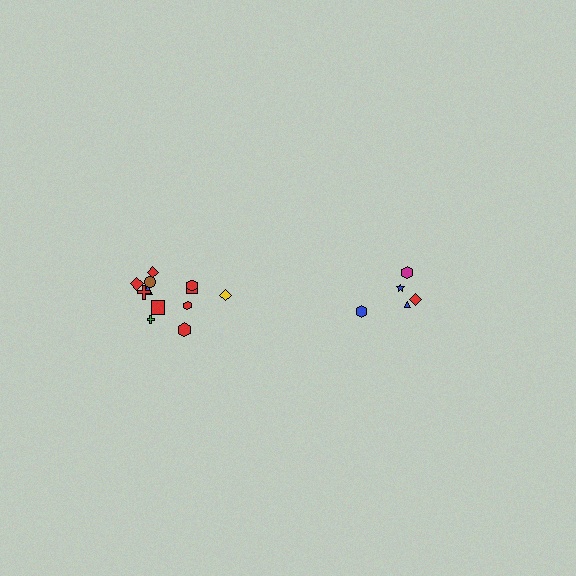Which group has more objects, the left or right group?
The left group.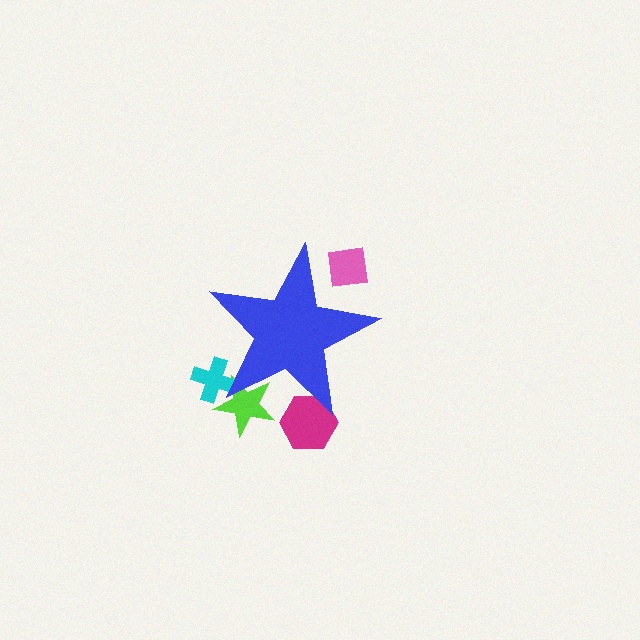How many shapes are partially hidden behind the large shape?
4 shapes are partially hidden.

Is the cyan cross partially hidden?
Yes, the cyan cross is partially hidden behind the blue star.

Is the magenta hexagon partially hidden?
Yes, the magenta hexagon is partially hidden behind the blue star.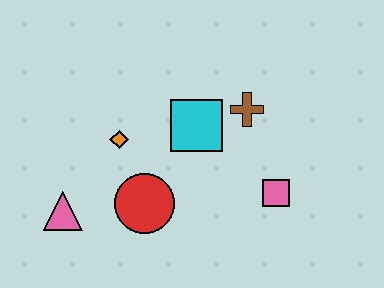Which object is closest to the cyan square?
The brown cross is closest to the cyan square.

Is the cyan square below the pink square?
No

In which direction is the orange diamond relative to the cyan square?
The orange diamond is to the left of the cyan square.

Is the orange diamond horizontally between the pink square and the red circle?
No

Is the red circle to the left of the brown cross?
Yes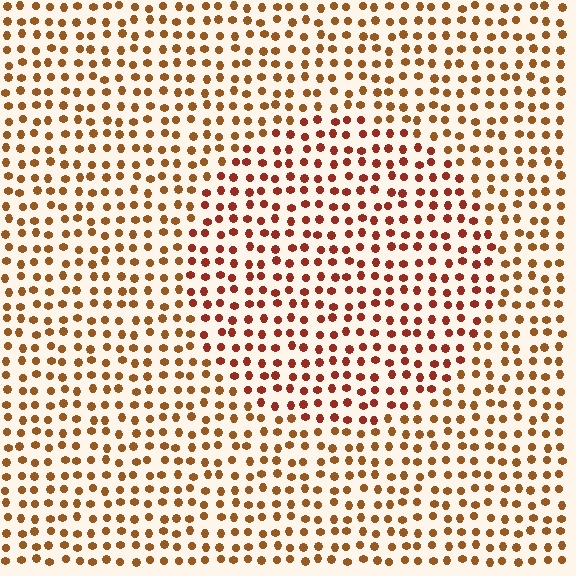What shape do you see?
I see a circle.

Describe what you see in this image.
The image is filled with small brown elements in a uniform arrangement. A circle-shaped region is visible where the elements are tinted to a slightly different hue, forming a subtle color boundary.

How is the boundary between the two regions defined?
The boundary is defined purely by a slight shift in hue (about 24 degrees). Spacing, size, and orientation are identical on both sides.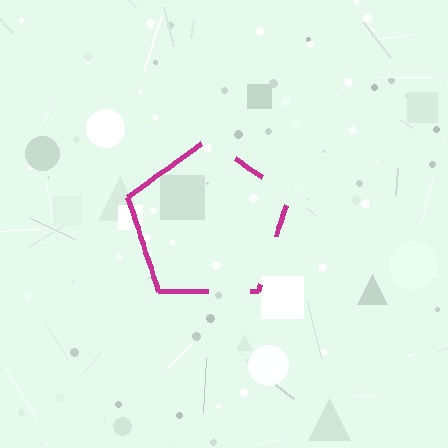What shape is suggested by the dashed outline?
The dashed outline suggests a pentagon.